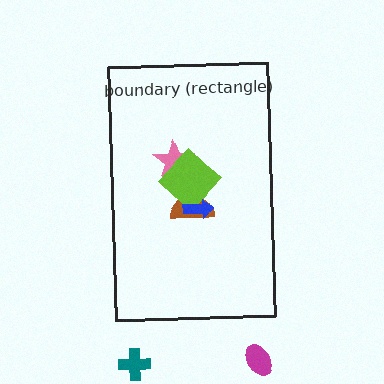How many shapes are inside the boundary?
4 inside, 2 outside.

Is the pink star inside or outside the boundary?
Inside.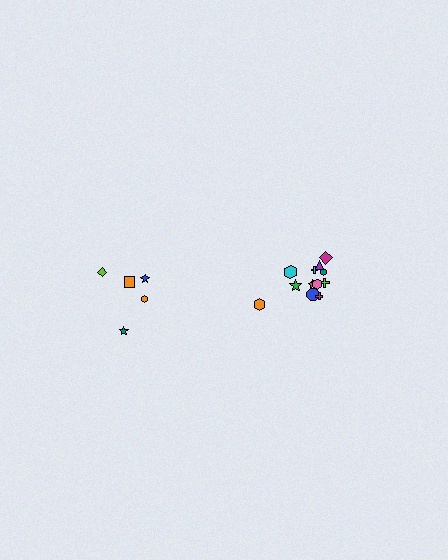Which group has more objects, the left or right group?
The right group.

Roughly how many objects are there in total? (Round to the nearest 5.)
Roughly 15 objects in total.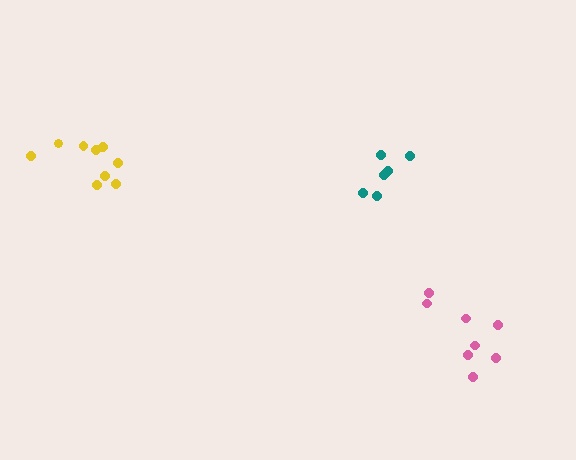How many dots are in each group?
Group 1: 8 dots, Group 2: 6 dots, Group 3: 9 dots (23 total).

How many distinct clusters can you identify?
There are 3 distinct clusters.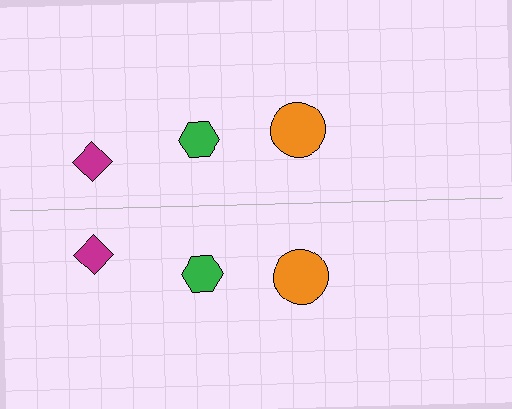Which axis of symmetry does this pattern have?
The pattern has a horizontal axis of symmetry running through the center of the image.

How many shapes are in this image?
There are 6 shapes in this image.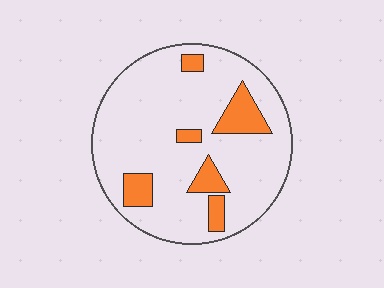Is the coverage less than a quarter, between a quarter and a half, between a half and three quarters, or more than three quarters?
Less than a quarter.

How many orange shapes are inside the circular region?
6.